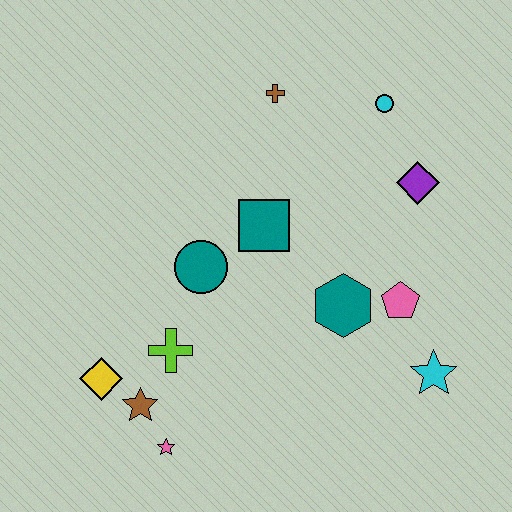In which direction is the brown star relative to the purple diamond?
The brown star is to the left of the purple diamond.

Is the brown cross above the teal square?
Yes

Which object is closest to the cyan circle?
The purple diamond is closest to the cyan circle.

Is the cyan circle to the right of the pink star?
Yes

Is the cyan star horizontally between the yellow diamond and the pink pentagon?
No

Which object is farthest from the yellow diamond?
The cyan circle is farthest from the yellow diamond.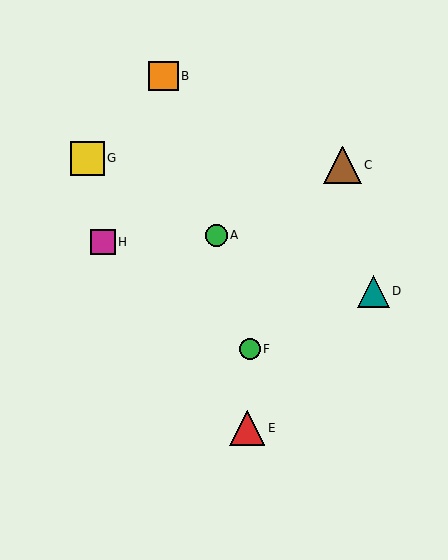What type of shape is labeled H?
Shape H is a magenta square.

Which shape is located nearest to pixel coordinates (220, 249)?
The green circle (labeled A) at (216, 235) is nearest to that location.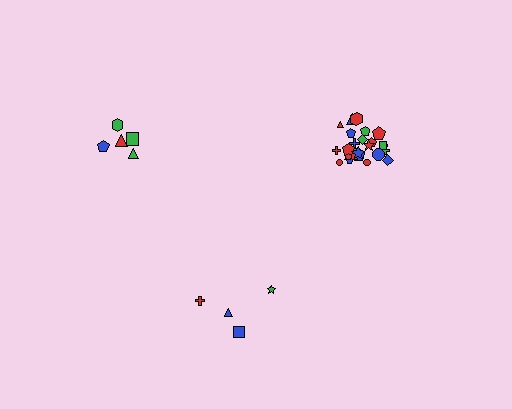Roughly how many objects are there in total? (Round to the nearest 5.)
Roughly 35 objects in total.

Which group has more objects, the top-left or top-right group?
The top-right group.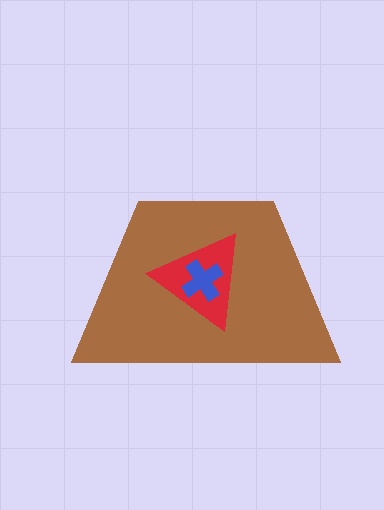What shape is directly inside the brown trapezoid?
The red triangle.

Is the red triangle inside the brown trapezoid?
Yes.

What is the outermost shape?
The brown trapezoid.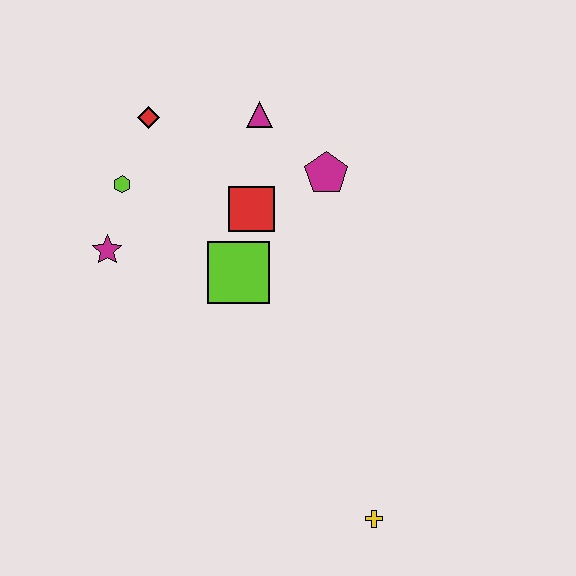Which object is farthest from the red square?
The yellow cross is farthest from the red square.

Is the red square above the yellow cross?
Yes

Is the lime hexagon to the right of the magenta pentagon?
No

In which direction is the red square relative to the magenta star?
The red square is to the right of the magenta star.